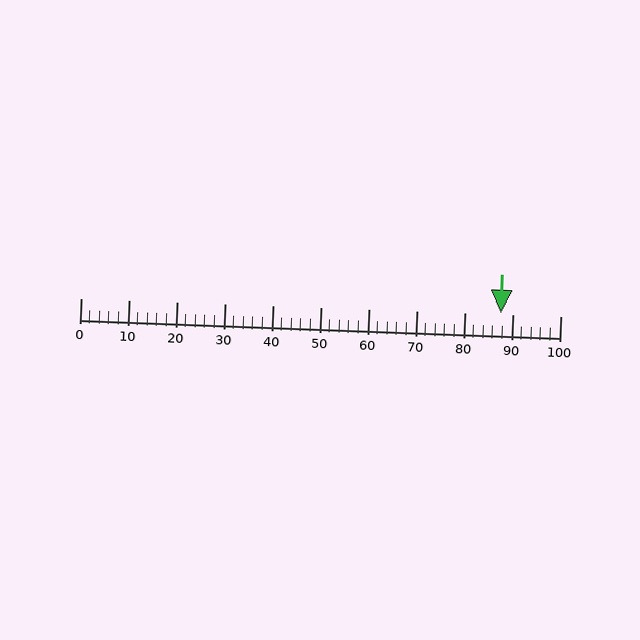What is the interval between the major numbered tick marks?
The major tick marks are spaced 10 units apart.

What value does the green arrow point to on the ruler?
The green arrow points to approximately 88.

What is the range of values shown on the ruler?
The ruler shows values from 0 to 100.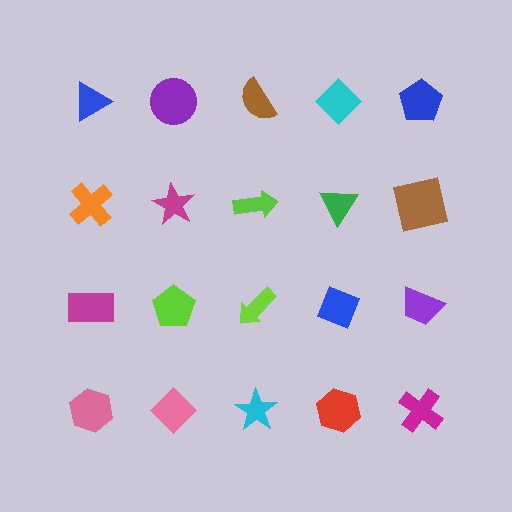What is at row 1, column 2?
A purple circle.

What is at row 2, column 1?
An orange cross.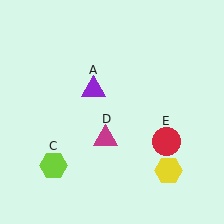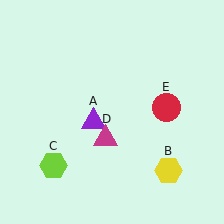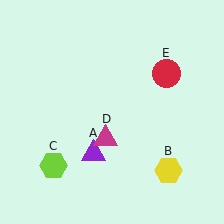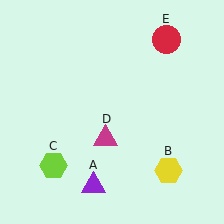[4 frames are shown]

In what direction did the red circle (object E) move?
The red circle (object E) moved up.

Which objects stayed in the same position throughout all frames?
Yellow hexagon (object B) and lime hexagon (object C) and magenta triangle (object D) remained stationary.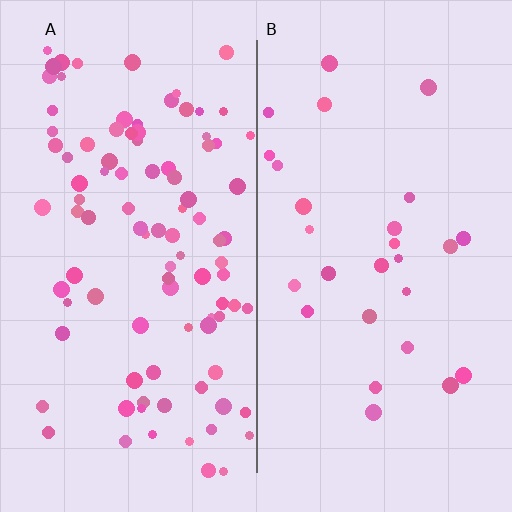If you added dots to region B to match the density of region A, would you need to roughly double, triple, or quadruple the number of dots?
Approximately quadruple.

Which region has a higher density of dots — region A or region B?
A (the left).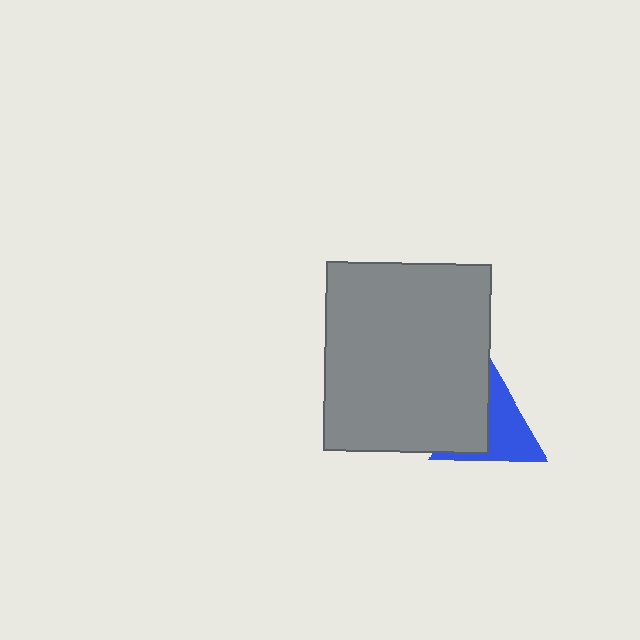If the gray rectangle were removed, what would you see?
You would see the complete blue triangle.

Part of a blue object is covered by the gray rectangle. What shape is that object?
It is a triangle.